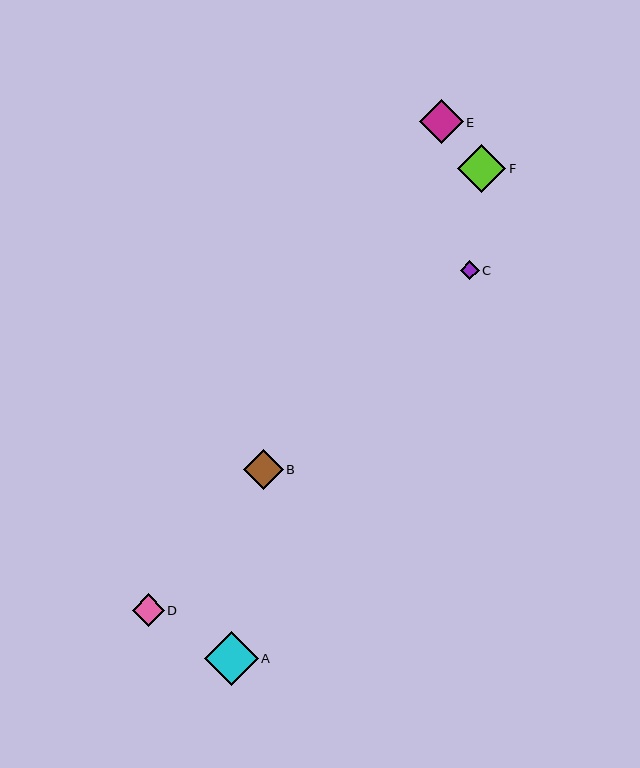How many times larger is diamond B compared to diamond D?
Diamond B is approximately 1.2 times the size of diamond D.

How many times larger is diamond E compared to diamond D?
Diamond E is approximately 1.4 times the size of diamond D.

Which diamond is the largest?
Diamond A is the largest with a size of approximately 54 pixels.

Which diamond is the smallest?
Diamond C is the smallest with a size of approximately 19 pixels.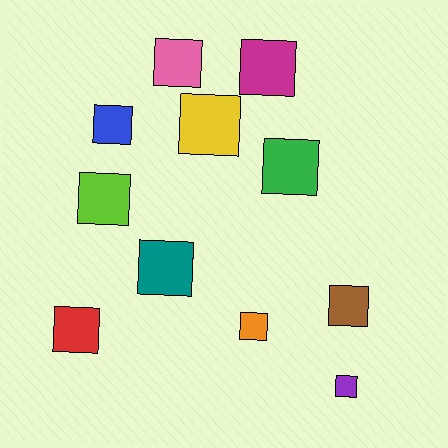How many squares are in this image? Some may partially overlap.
There are 11 squares.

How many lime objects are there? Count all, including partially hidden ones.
There is 1 lime object.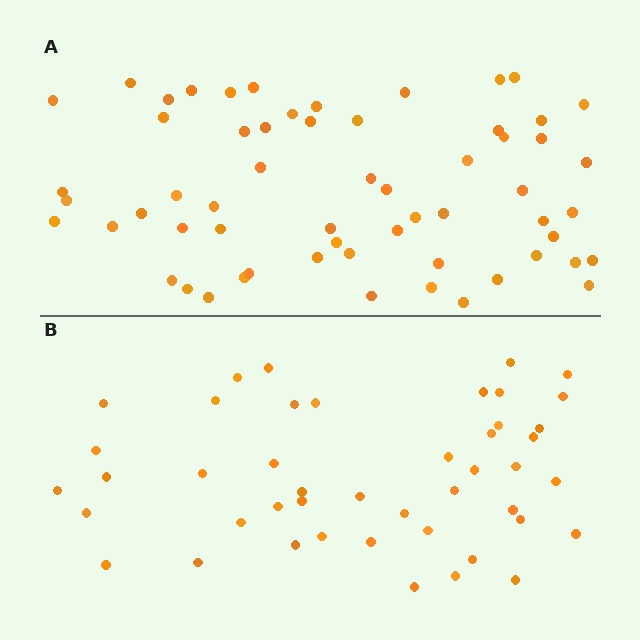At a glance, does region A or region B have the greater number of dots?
Region A (the top region) has more dots.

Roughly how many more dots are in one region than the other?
Region A has approximately 15 more dots than region B.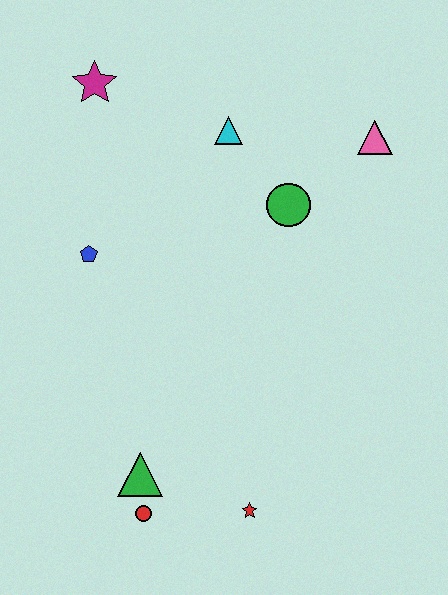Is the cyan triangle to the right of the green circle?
No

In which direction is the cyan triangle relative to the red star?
The cyan triangle is above the red star.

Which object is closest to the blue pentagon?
The magenta star is closest to the blue pentagon.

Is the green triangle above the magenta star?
No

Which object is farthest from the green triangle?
The pink triangle is farthest from the green triangle.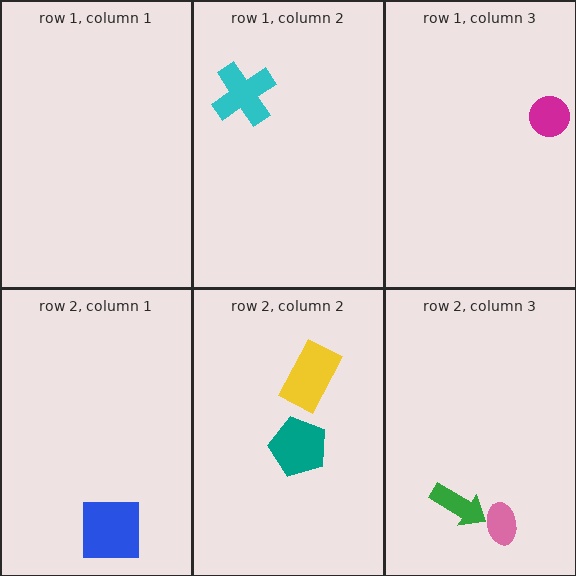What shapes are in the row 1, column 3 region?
The magenta circle.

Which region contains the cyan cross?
The row 1, column 2 region.